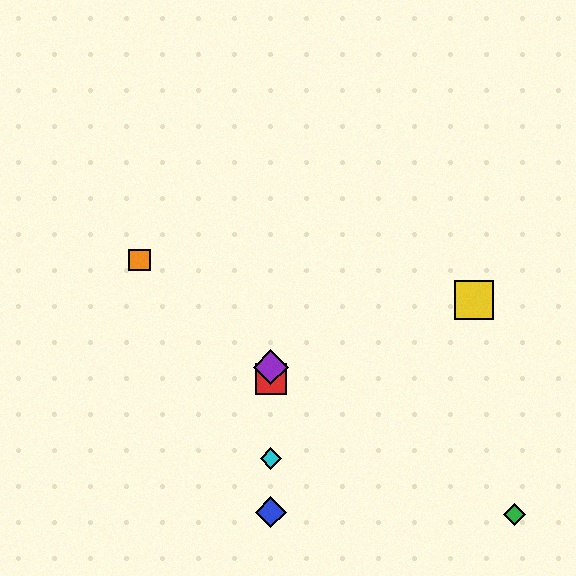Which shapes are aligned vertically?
The red square, the blue diamond, the purple diamond, the cyan diamond are aligned vertically.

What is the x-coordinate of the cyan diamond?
The cyan diamond is at x≈271.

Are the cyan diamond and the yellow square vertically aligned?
No, the cyan diamond is at x≈271 and the yellow square is at x≈474.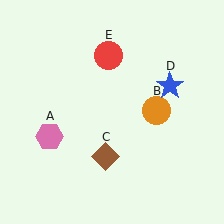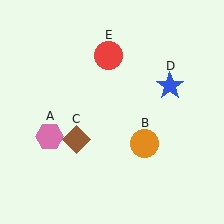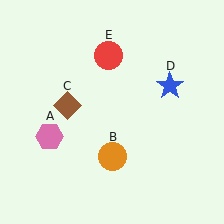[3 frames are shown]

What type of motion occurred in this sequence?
The orange circle (object B), brown diamond (object C) rotated clockwise around the center of the scene.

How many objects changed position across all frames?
2 objects changed position: orange circle (object B), brown diamond (object C).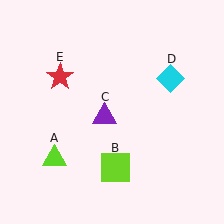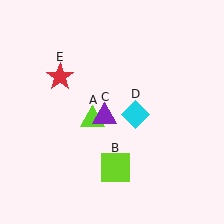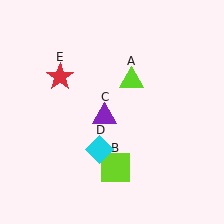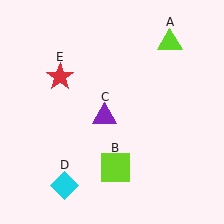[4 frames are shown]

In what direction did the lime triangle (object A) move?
The lime triangle (object A) moved up and to the right.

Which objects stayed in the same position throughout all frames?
Lime square (object B) and purple triangle (object C) and red star (object E) remained stationary.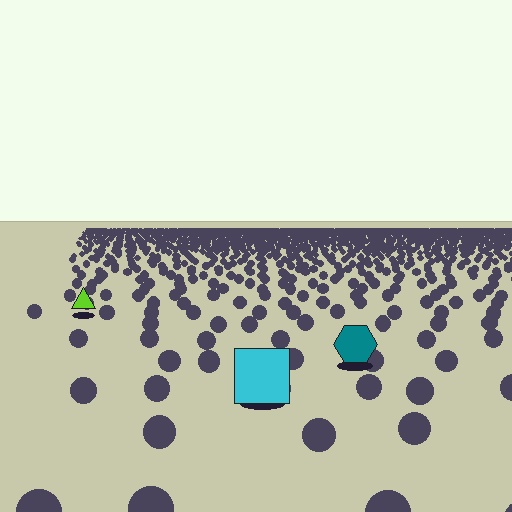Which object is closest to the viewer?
The cyan square is closest. The texture marks near it are larger and more spread out.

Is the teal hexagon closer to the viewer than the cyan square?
No. The cyan square is closer — you can tell from the texture gradient: the ground texture is coarser near it.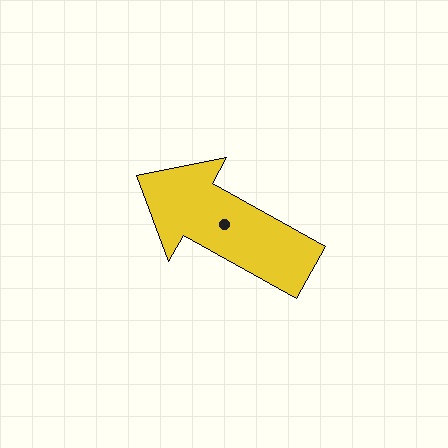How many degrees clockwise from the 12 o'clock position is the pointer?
Approximately 299 degrees.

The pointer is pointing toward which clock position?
Roughly 10 o'clock.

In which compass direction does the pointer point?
Northwest.